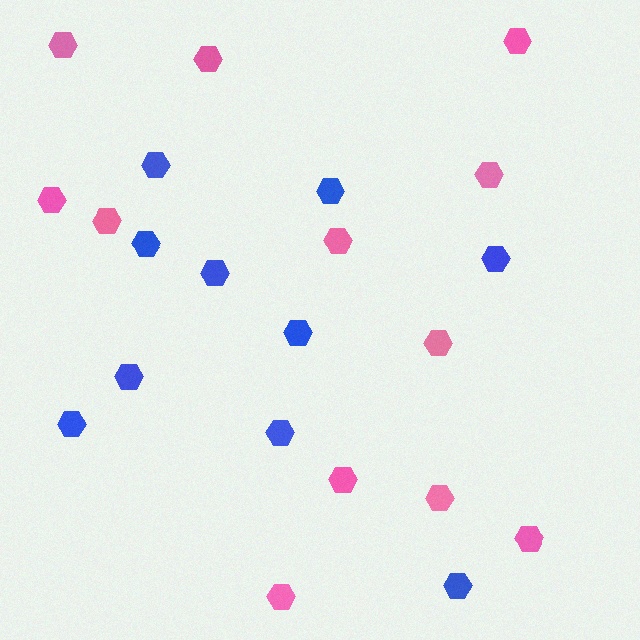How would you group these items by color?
There are 2 groups: one group of blue hexagons (10) and one group of pink hexagons (12).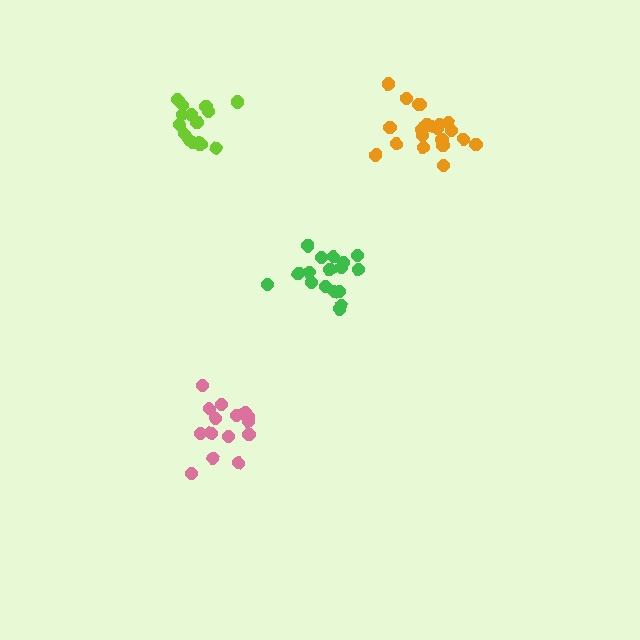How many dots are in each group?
Group 1: 16 dots, Group 2: 21 dots, Group 3: 17 dots, Group 4: 15 dots (69 total).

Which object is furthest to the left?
The lime cluster is leftmost.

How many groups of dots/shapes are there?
There are 4 groups.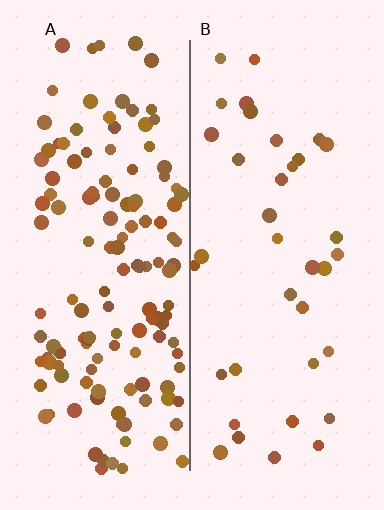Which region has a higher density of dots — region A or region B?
A (the left).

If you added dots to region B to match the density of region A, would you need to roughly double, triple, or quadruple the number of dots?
Approximately quadruple.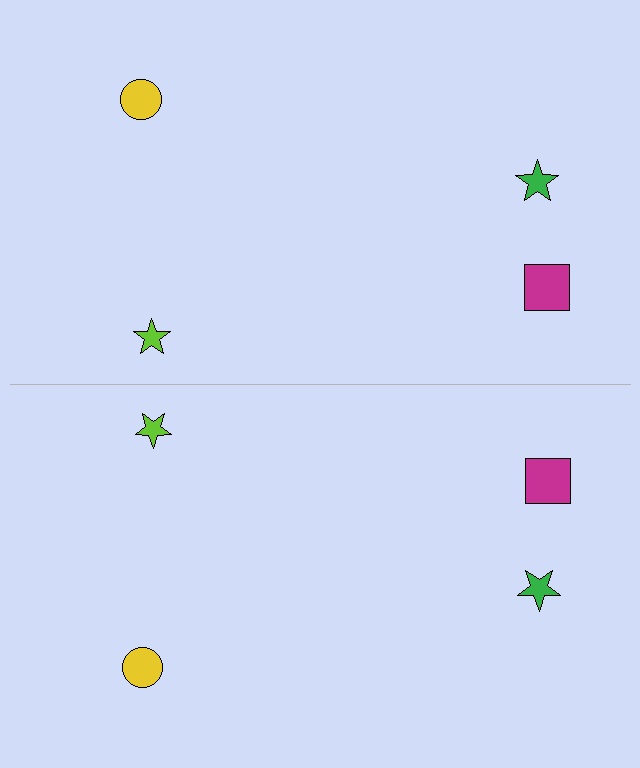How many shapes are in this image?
There are 8 shapes in this image.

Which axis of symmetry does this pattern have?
The pattern has a horizontal axis of symmetry running through the center of the image.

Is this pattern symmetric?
Yes, this pattern has bilateral (reflection) symmetry.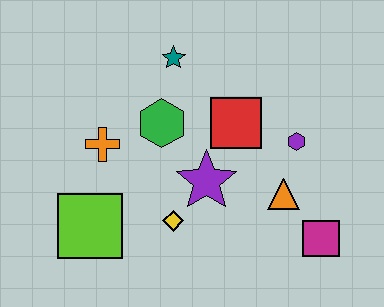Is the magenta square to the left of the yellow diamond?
No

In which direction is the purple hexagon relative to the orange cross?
The purple hexagon is to the right of the orange cross.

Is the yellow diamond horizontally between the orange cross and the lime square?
No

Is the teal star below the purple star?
No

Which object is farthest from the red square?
The lime square is farthest from the red square.